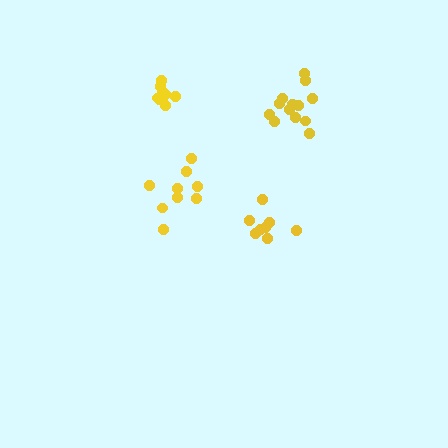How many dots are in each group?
Group 1: 9 dots, Group 2: 9 dots, Group 3: 8 dots, Group 4: 13 dots (39 total).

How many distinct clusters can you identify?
There are 4 distinct clusters.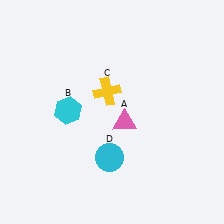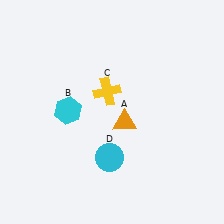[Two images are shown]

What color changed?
The triangle (A) changed from pink in Image 1 to orange in Image 2.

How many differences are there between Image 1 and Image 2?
There is 1 difference between the two images.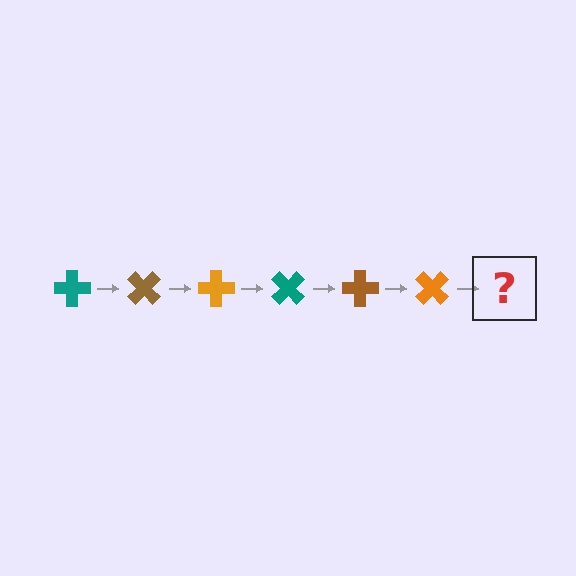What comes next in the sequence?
The next element should be a teal cross, rotated 270 degrees from the start.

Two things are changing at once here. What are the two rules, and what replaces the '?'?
The two rules are that it rotates 45 degrees each step and the color cycles through teal, brown, and orange. The '?' should be a teal cross, rotated 270 degrees from the start.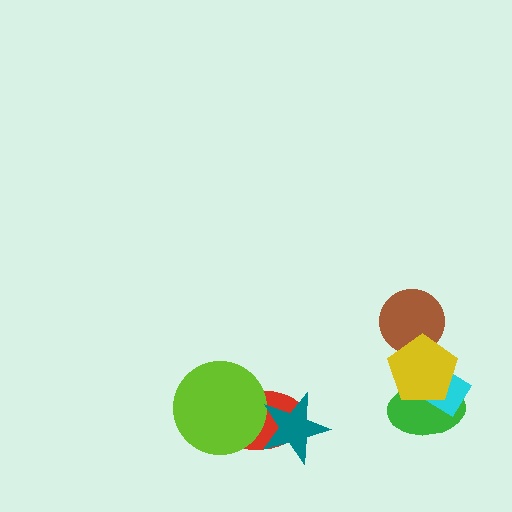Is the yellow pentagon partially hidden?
No, no other shape covers it.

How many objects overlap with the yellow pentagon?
3 objects overlap with the yellow pentagon.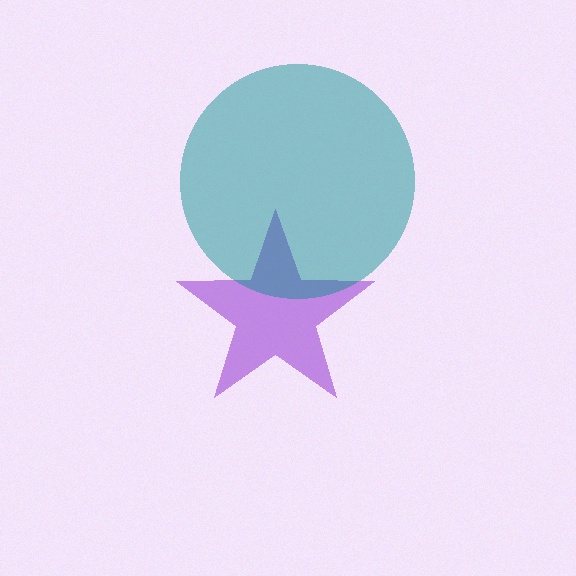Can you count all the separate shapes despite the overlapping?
Yes, there are 2 separate shapes.